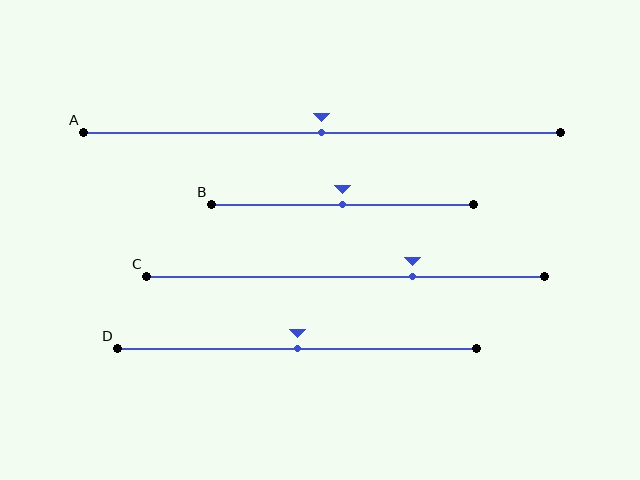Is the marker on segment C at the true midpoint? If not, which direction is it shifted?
No, the marker on segment C is shifted to the right by about 17% of the segment length.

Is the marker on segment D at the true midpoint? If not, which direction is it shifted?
Yes, the marker on segment D is at the true midpoint.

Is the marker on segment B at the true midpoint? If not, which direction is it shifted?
Yes, the marker on segment B is at the true midpoint.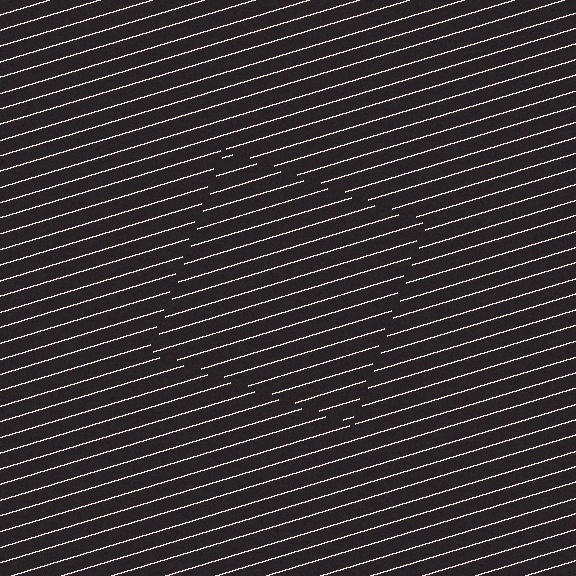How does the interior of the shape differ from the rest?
The interior of the shape contains the same grating, shifted by half a period — the contour is defined by the phase discontinuity where line-ends from the inner and outer gratings abut.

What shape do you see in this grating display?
An illusory square. The interior of the shape contains the same grating, shifted by half a period — the contour is defined by the phase discontinuity where line-ends from the inner and outer gratings abut.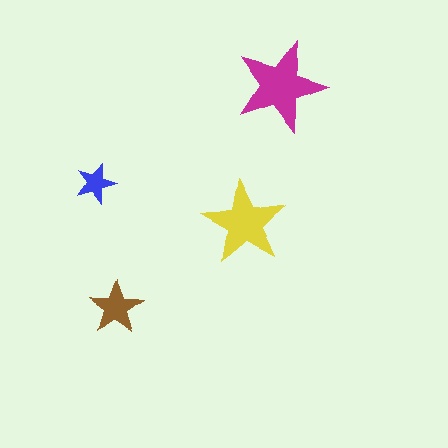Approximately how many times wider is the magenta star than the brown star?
About 1.5 times wider.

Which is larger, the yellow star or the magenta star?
The magenta one.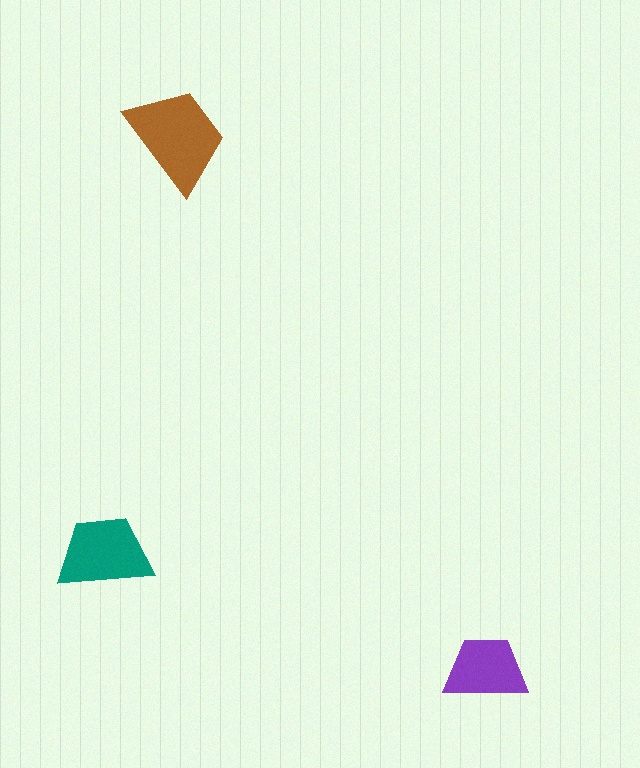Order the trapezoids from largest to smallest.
the brown one, the teal one, the purple one.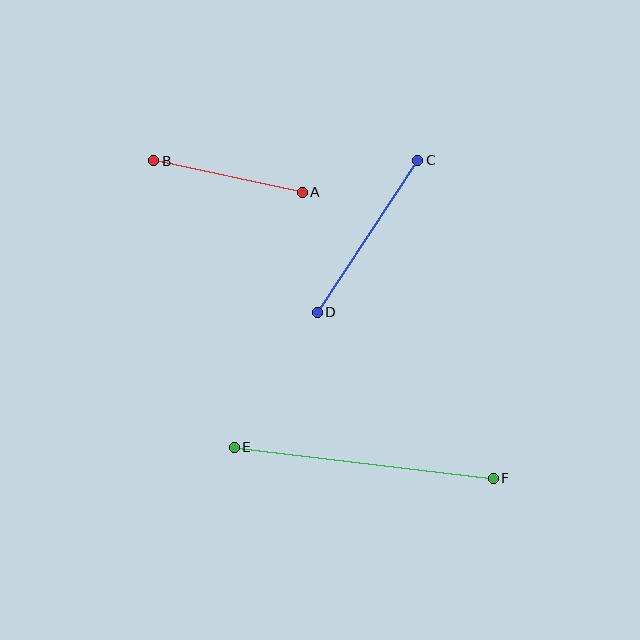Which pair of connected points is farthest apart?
Points E and F are farthest apart.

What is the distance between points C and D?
The distance is approximately 182 pixels.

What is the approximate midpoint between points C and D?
The midpoint is at approximately (367, 236) pixels.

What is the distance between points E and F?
The distance is approximately 261 pixels.